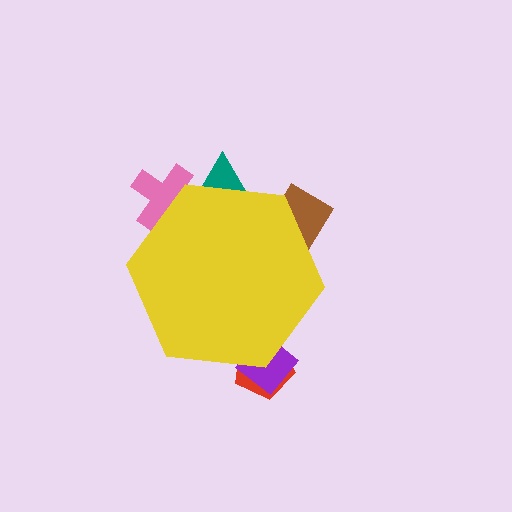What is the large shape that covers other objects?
A yellow hexagon.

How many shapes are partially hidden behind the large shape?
5 shapes are partially hidden.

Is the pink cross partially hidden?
Yes, the pink cross is partially hidden behind the yellow hexagon.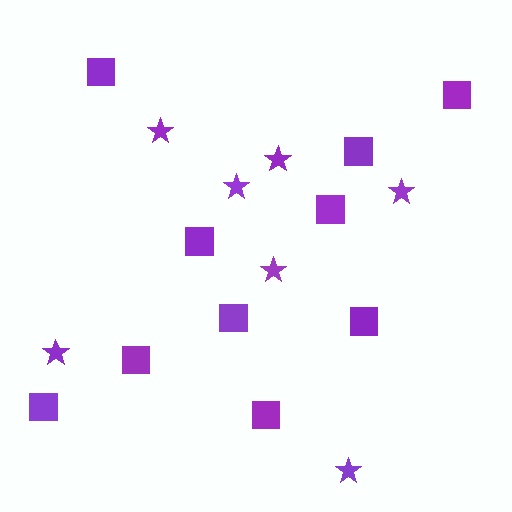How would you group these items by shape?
There are 2 groups: one group of stars (7) and one group of squares (10).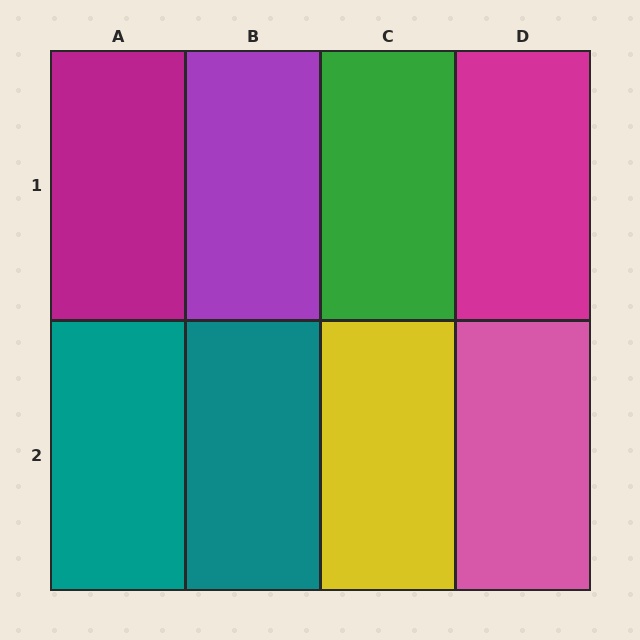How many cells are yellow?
1 cell is yellow.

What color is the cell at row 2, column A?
Teal.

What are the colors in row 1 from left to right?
Magenta, purple, green, magenta.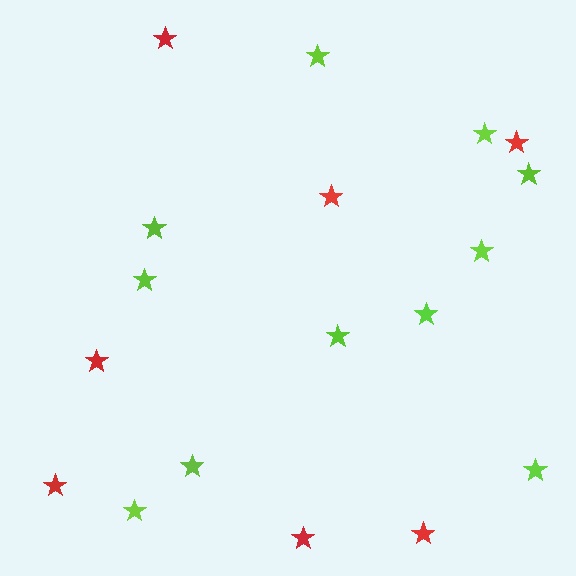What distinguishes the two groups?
There are 2 groups: one group of lime stars (11) and one group of red stars (7).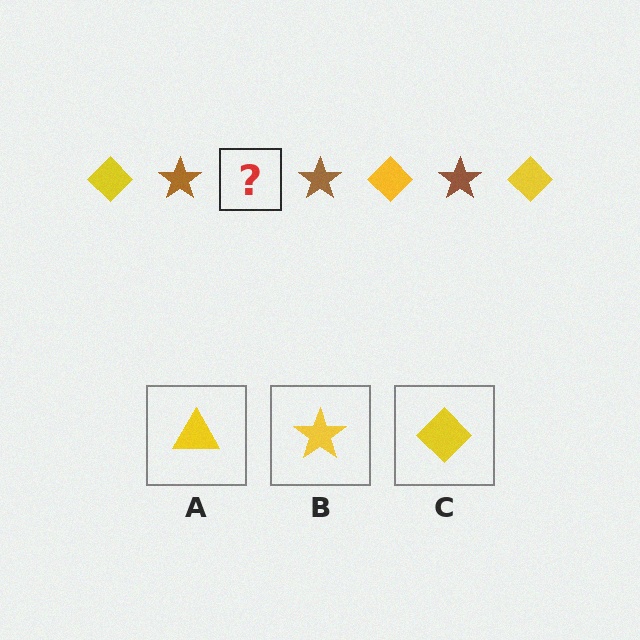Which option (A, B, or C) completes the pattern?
C.